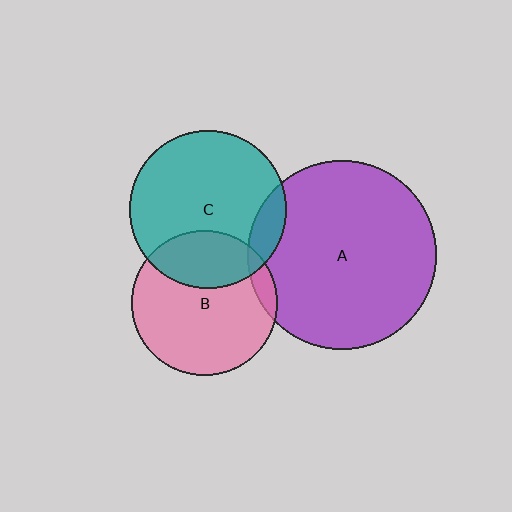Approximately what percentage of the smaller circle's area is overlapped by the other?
Approximately 10%.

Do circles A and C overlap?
Yes.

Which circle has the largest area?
Circle A (purple).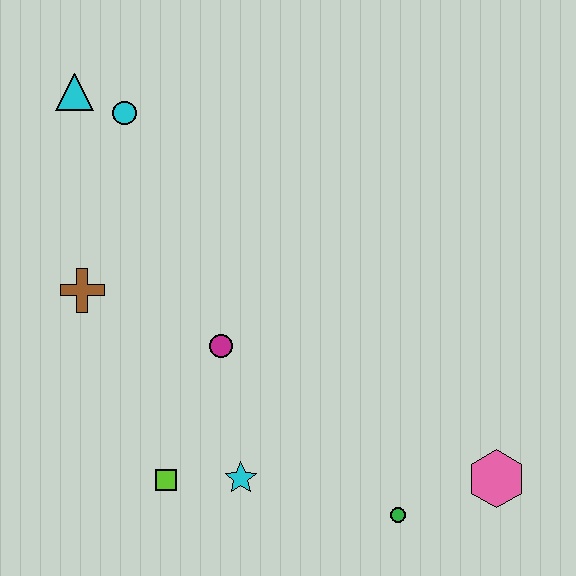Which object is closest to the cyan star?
The lime square is closest to the cyan star.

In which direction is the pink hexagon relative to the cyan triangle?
The pink hexagon is to the right of the cyan triangle.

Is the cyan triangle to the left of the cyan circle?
Yes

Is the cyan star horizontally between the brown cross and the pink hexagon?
Yes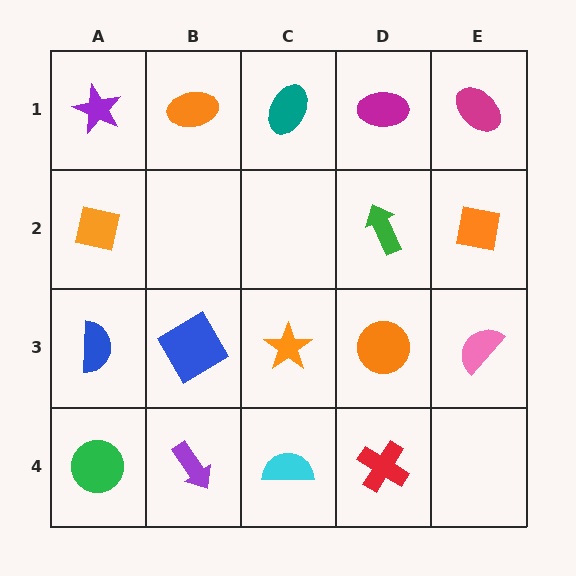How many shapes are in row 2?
3 shapes.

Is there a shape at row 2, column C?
No, that cell is empty.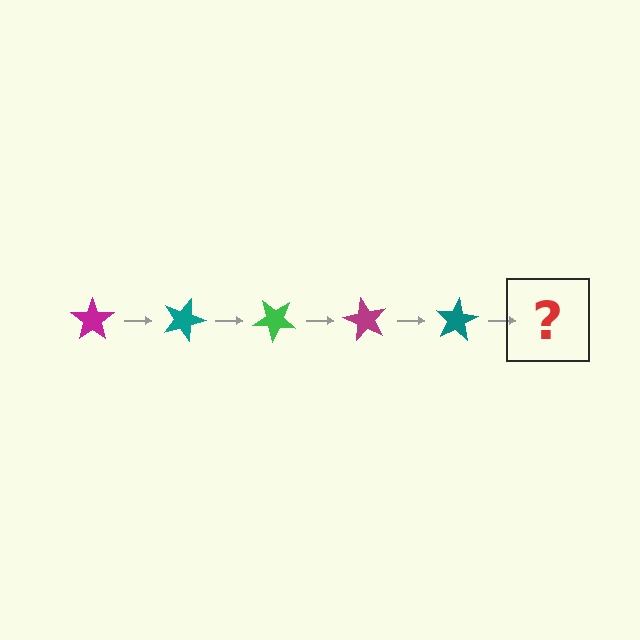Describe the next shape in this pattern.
It should be a green star, rotated 100 degrees from the start.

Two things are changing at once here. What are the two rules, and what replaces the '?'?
The two rules are that it rotates 20 degrees each step and the color cycles through magenta, teal, and green. The '?' should be a green star, rotated 100 degrees from the start.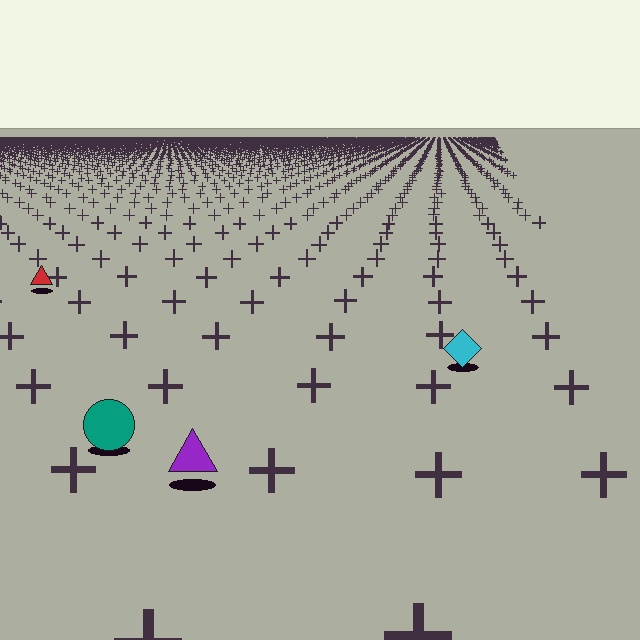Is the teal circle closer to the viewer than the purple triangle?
No. The purple triangle is closer — you can tell from the texture gradient: the ground texture is coarser near it.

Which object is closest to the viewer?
The purple triangle is closest. The texture marks near it are larger and more spread out.